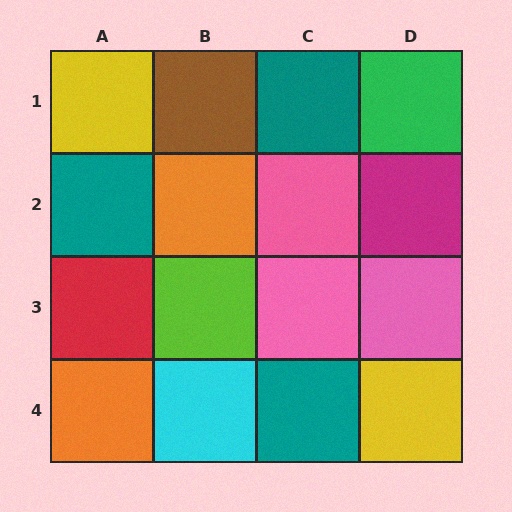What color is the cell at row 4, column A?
Orange.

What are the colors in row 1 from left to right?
Yellow, brown, teal, green.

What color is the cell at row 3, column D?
Pink.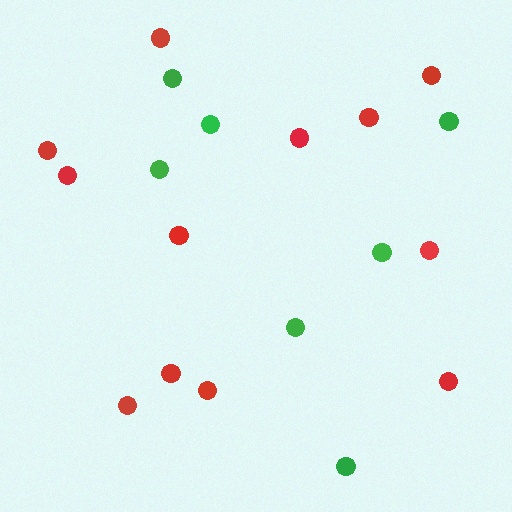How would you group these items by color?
There are 2 groups: one group of red circles (12) and one group of green circles (7).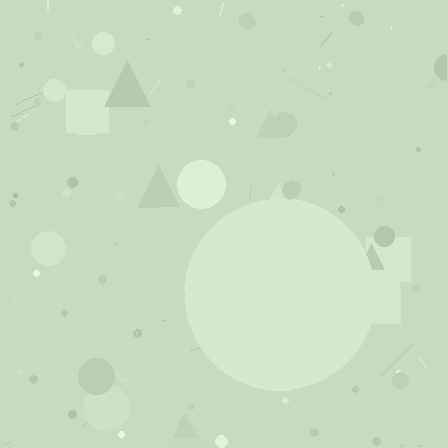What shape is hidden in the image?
A circle is hidden in the image.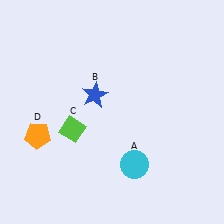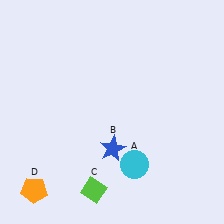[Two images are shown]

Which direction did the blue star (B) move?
The blue star (B) moved down.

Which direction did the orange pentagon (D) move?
The orange pentagon (D) moved down.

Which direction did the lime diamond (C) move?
The lime diamond (C) moved down.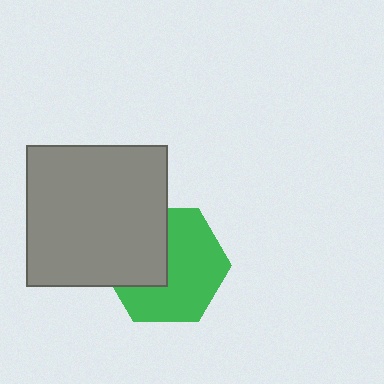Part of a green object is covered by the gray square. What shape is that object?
It is a hexagon.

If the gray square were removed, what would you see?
You would see the complete green hexagon.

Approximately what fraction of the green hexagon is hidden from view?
Roughly 38% of the green hexagon is hidden behind the gray square.